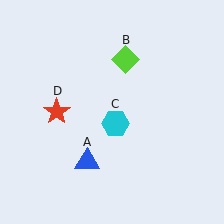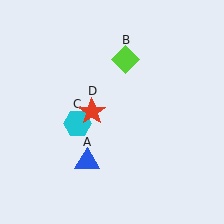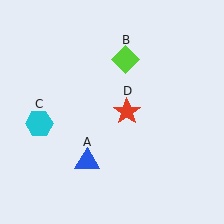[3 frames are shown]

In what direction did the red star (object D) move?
The red star (object D) moved right.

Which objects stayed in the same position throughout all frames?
Blue triangle (object A) and lime diamond (object B) remained stationary.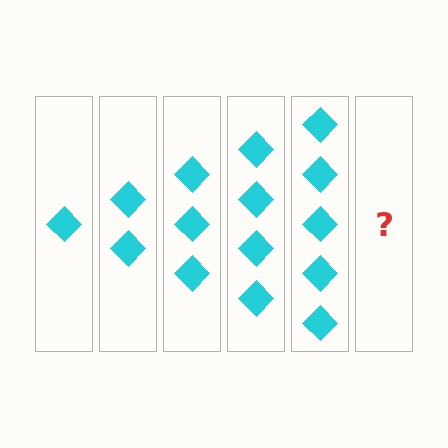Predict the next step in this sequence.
The next step is 6 diamonds.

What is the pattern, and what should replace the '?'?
The pattern is that each step adds one more diamond. The '?' should be 6 diamonds.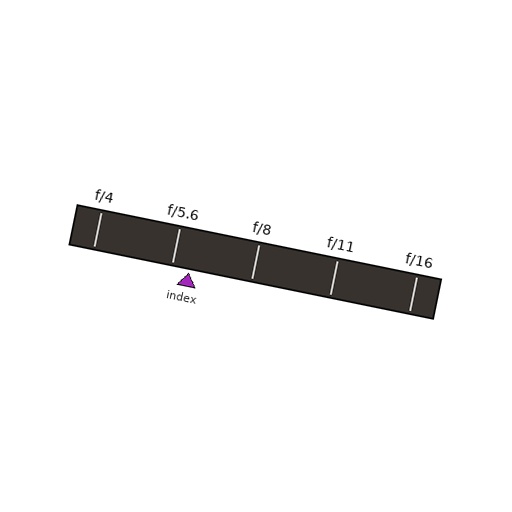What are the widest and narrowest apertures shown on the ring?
The widest aperture shown is f/4 and the narrowest is f/16.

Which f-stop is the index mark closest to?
The index mark is closest to f/5.6.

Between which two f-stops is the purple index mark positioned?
The index mark is between f/5.6 and f/8.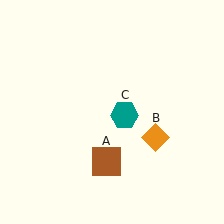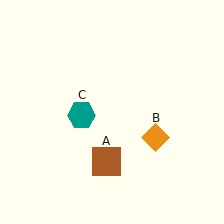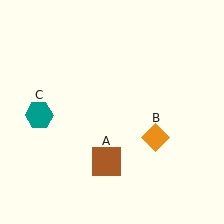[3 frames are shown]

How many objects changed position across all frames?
1 object changed position: teal hexagon (object C).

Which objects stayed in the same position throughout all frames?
Brown square (object A) and orange diamond (object B) remained stationary.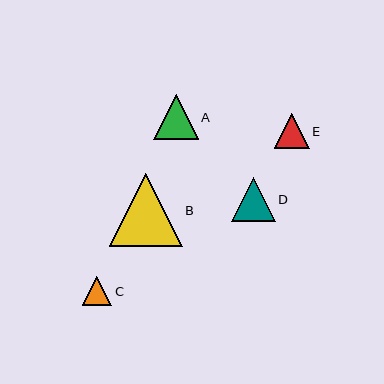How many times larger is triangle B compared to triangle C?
Triangle B is approximately 2.5 times the size of triangle C.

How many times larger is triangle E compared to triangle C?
Triangle E is approximately 1.2 times the size of triangle C.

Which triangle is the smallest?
Triangle C is the smallest with a size of approximately 30 pixels.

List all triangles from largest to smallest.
From largest to smallest: B, A, D, E, C.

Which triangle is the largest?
Triangle B is the largest with a size of approximately 73 pixels.